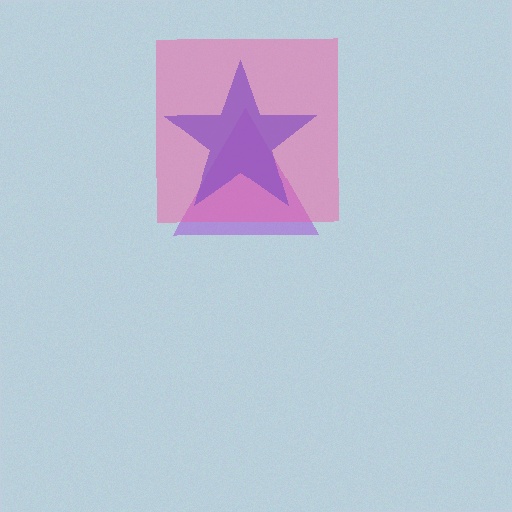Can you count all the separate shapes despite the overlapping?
Yes, there are 3 separate shapes.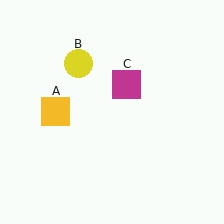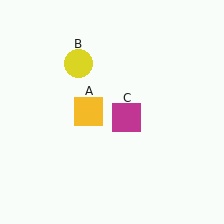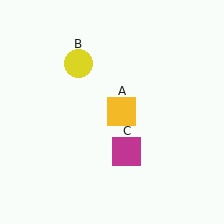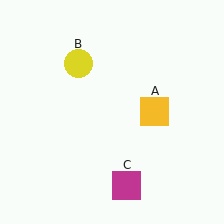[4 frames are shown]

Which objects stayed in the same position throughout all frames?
Yellow circle (object B) remained stationary.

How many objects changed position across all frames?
2 objects changed position: yellow square (object A), magenta square (object C).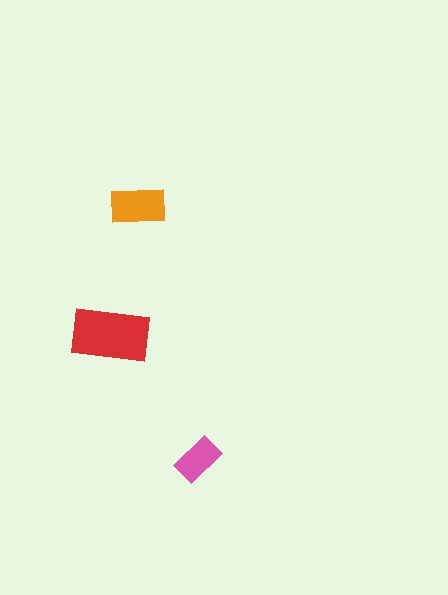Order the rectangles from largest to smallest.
the red one, the orange one, the pink one.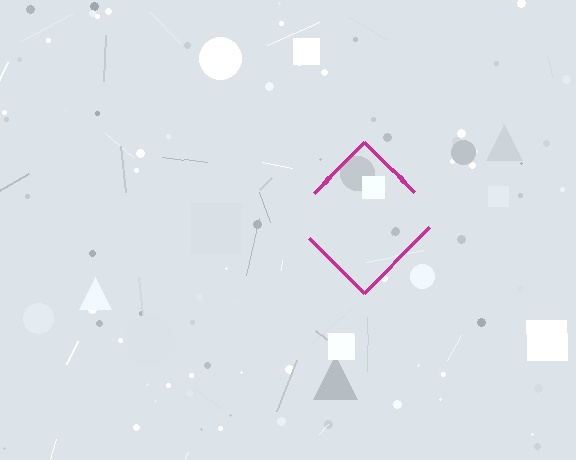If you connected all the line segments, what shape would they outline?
They would outline a diamond.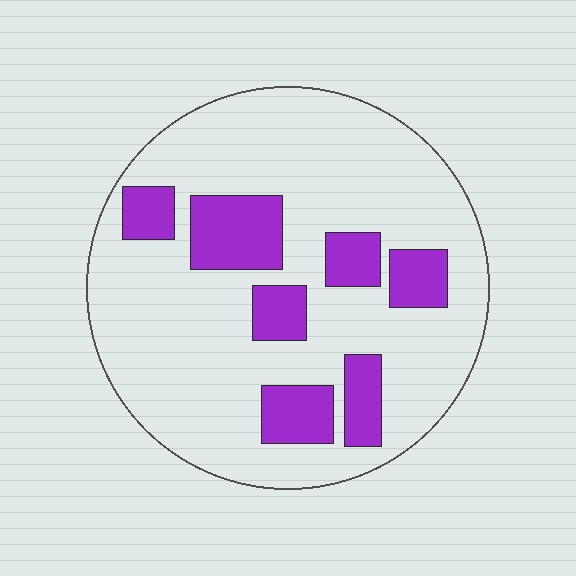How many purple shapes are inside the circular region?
7.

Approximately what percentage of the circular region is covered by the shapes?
Approximately 20%.